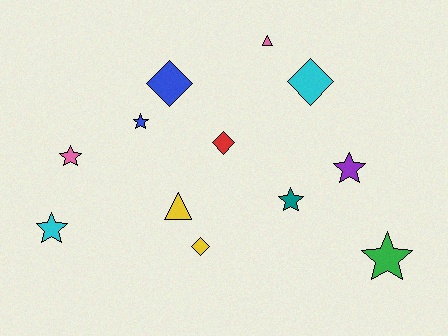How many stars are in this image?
There are 6 stars.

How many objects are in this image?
There are 12 objects.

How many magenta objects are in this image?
There are no magenta objects.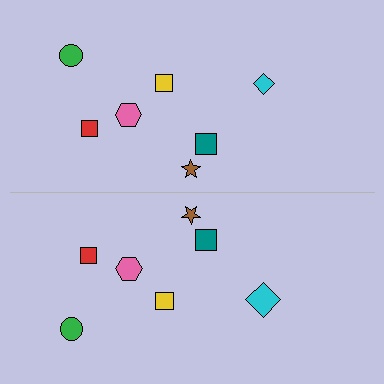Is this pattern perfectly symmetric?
No, the pattern is not perfectly symmetric. The cyan diamond on the bottom side has a different size than its mirror counterpart.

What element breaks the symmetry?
The cyan diamond on the bottom side has a different size than its mirror counterpart.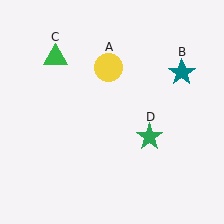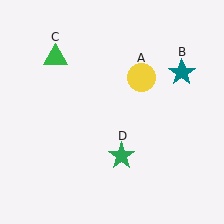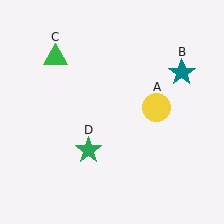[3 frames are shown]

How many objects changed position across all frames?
2 objects changed position: yellow circle (object A), green star (object D).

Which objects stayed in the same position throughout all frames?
Teal star (object B) and green triangle (object C) remained stationary.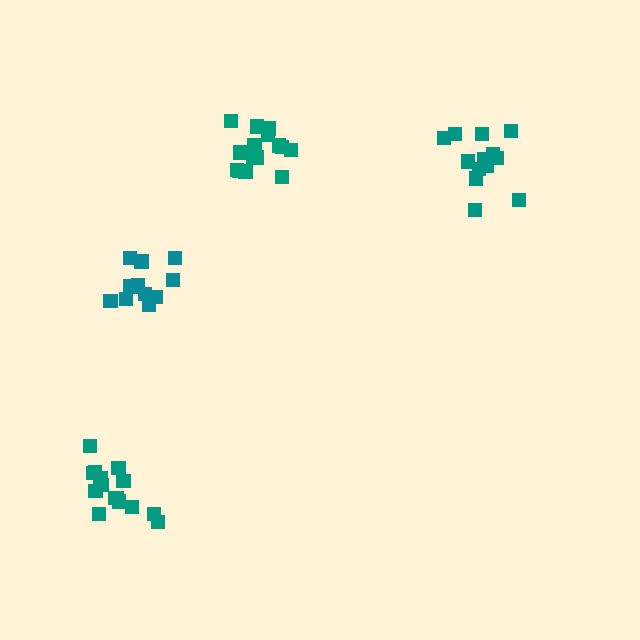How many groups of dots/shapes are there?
There are 4 groups.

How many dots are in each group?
Group 1: 15 dots, Group 2: 12 dots, Group 3: 13 dots, Group 4: 16 dots (56 total).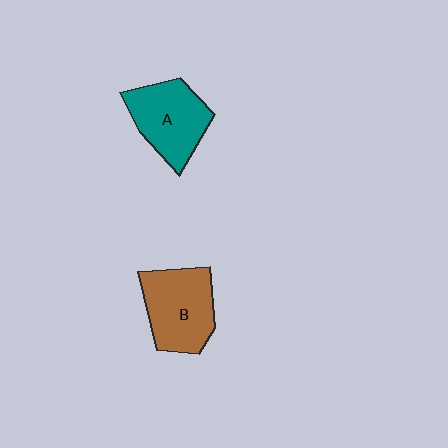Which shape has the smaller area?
Shape A (teal).